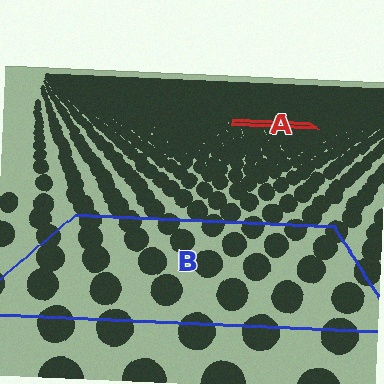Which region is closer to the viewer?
Region B is closer. The texture elements there are larger and more spread out.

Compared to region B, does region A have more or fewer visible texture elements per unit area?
Region A has more texture elements per unit area — they are packed more densely because it is farther away.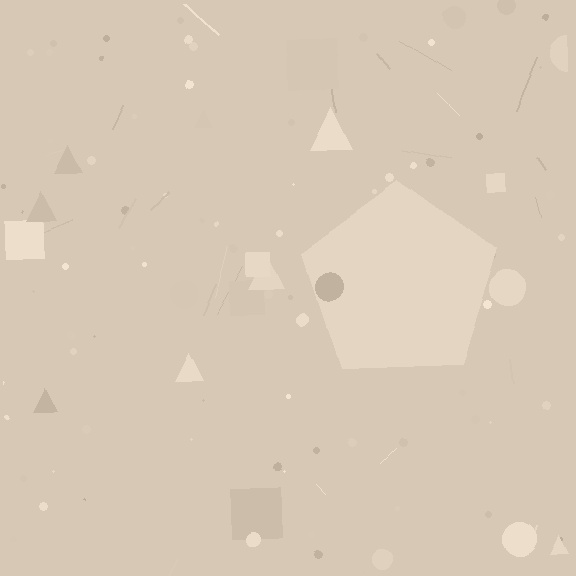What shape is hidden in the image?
A pentagon is hidden in the image.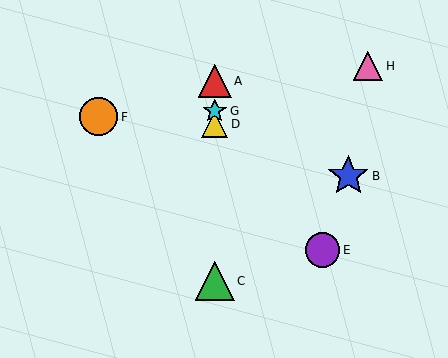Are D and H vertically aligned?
No, D is at x≈215 and H is at x≈368.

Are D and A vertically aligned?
Yes, both are at x≈215.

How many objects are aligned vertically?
4 objects (A, C, D, G) are aligned vertically.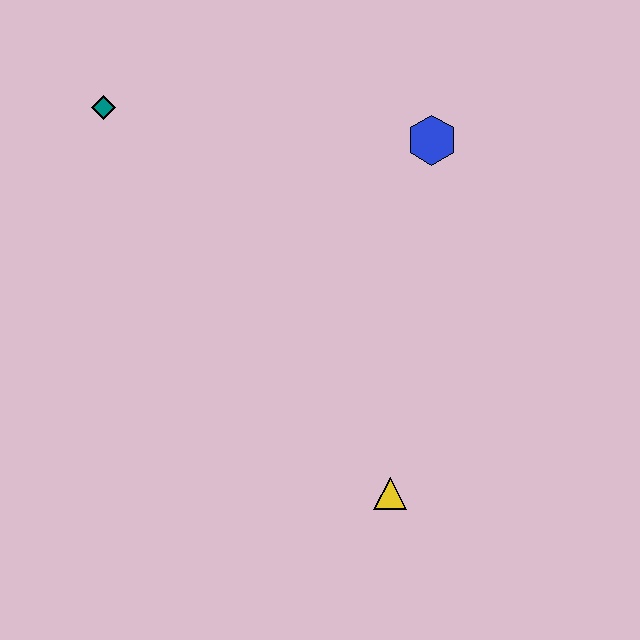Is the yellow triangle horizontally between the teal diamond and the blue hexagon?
Yes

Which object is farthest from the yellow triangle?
The teal diamond is farthest from the yellow triangle.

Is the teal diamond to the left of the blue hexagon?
Yes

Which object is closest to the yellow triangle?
The blue hexagon is closest to the yellow triangle.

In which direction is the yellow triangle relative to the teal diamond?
The yellow triangle is below the teal diamond.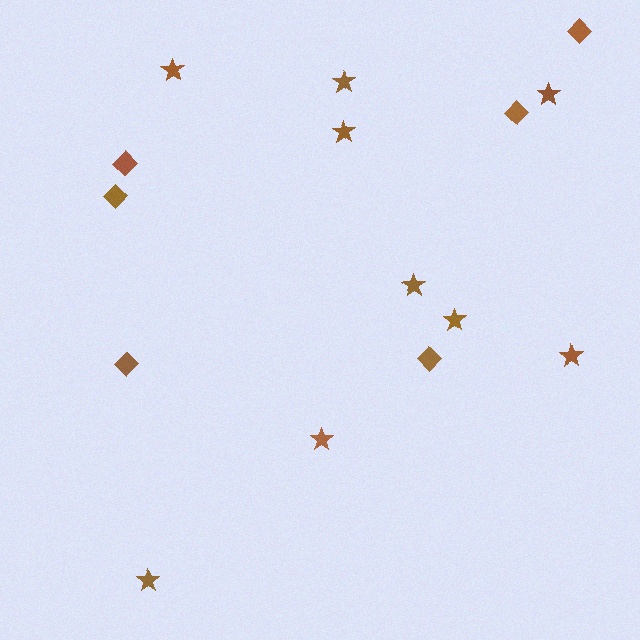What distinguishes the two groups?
There are 2 groups: one group of stars (9) and one group of diamonds (6).